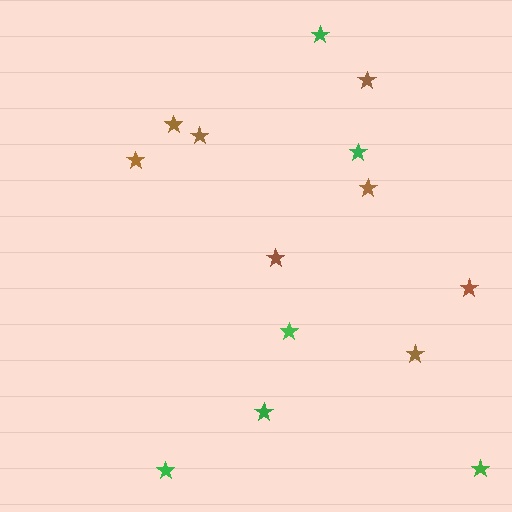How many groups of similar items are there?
There are 2 groups: one group of brown stars (8) and one group of green stars (6).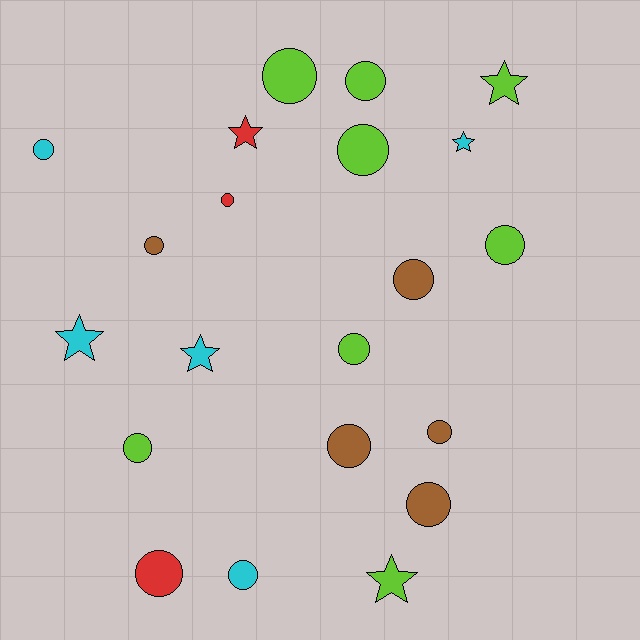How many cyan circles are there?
There are 2 cyan circles.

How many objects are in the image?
There are 21 objects.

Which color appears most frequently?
Lime, with 8 objects.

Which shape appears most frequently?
Circle, with 15 objects.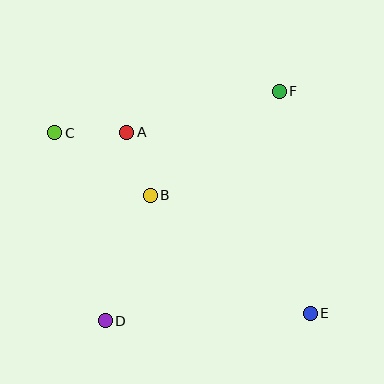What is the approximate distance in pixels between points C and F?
The distance between C and F is approximately 228 pixels.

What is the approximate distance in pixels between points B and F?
The distance between B and F is approximately 165 pixels.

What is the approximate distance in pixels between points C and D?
The distance between C and D is approximately 195 pixels.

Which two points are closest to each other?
Points A and B are closest to each other.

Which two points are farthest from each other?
Points C and E are farthest from each other.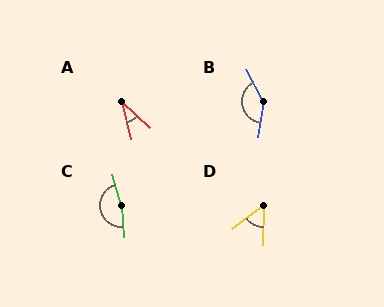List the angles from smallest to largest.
A (33°), D (52°), B (144°), C (168°).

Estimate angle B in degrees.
Approximately 144 degrees.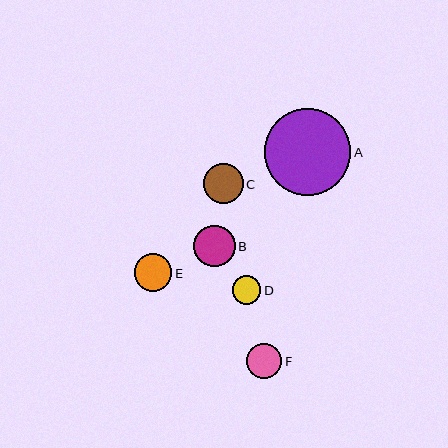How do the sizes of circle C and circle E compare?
Circle C and circle E are approximately the same size.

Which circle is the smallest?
Circle D is the smallest with a size of approximately 29 pixels.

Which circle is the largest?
Circle A is the largest with a size of approximately 87 pixels.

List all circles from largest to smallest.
From largest to smallest: A, B, C, E, F, D.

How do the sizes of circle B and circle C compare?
Circle B and circle C are approximately the same size.